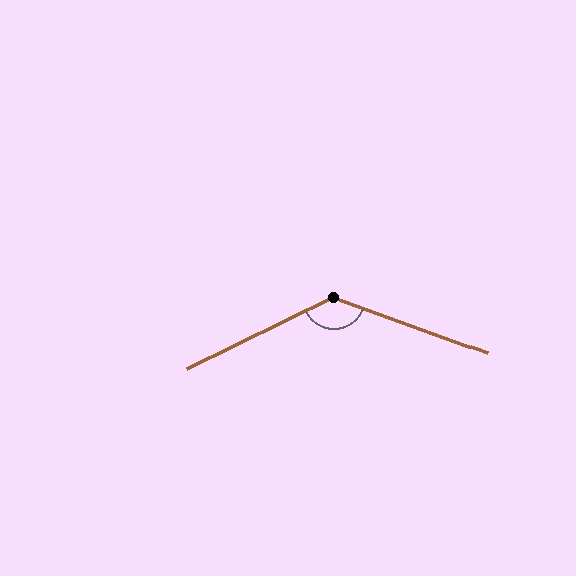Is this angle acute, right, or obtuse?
It is obtuse.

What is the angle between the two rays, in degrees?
Approximately 134 degrees.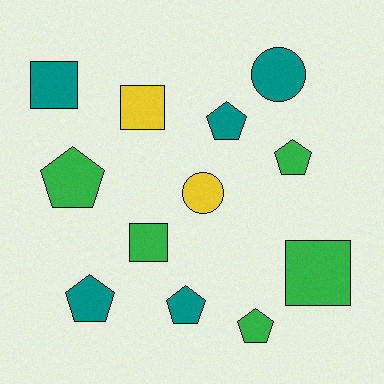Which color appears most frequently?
Teal, with 5 objects.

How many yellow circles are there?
There is 1 yellow circle.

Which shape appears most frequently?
Pentagon, with 6 objects.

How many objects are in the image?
There are 12 objects.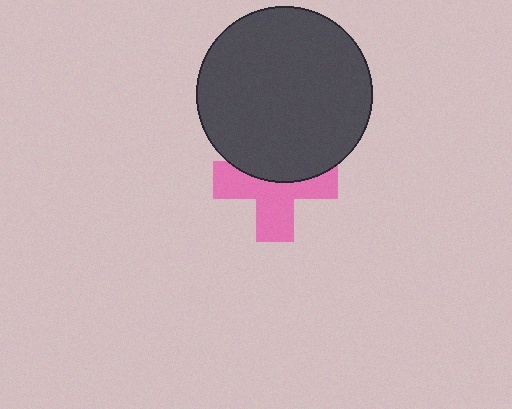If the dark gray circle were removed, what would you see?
You would see the complete pink cross.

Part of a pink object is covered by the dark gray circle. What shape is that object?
It is a cross.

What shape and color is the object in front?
The object in front is a dark gray circle.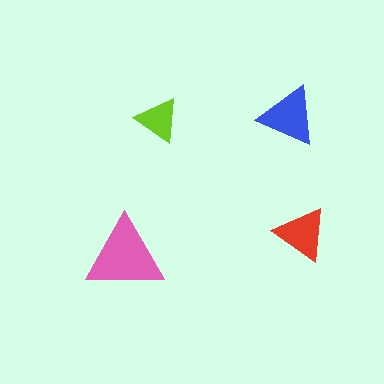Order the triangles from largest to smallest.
the pink one, the blue one, the red one, the lime one.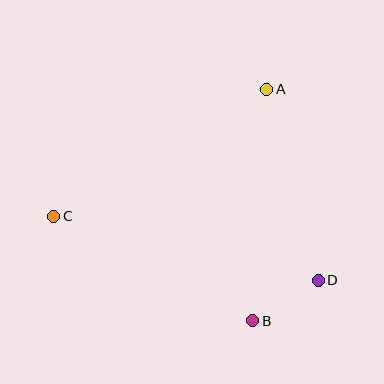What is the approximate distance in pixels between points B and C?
The distance between B and C is approximately 225 pixels.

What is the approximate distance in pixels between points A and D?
The distance between A and D is approximately 198 pixels.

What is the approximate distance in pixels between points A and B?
The distance between A and B is approximately 232 pixels.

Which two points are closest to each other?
Points B and D are closest to each other.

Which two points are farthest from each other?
Points C and D are farthest from each other.